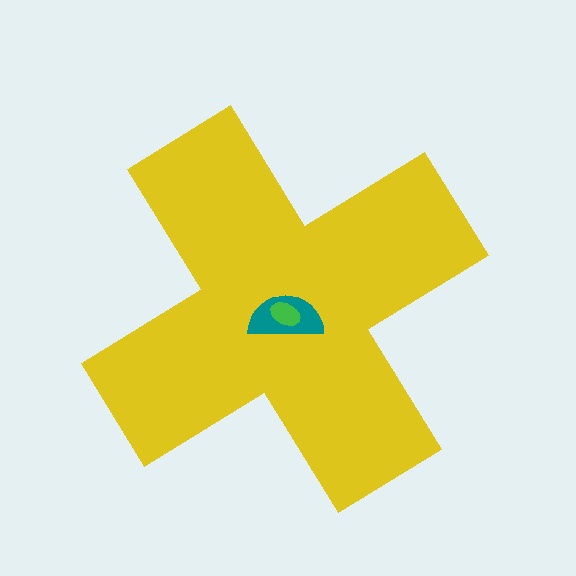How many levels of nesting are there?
3.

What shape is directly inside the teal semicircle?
The green ellipse.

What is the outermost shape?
The yellow cross.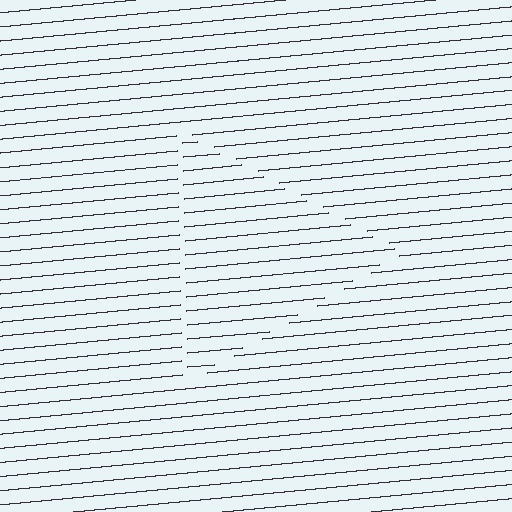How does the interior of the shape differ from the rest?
The interior of the shape contains the same grating, shifted by half a period — the contour is defined by the phase discontinuity where line-ends from the inner and outer gratings abut.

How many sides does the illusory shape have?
3 sides — the line-ends trace a triangle.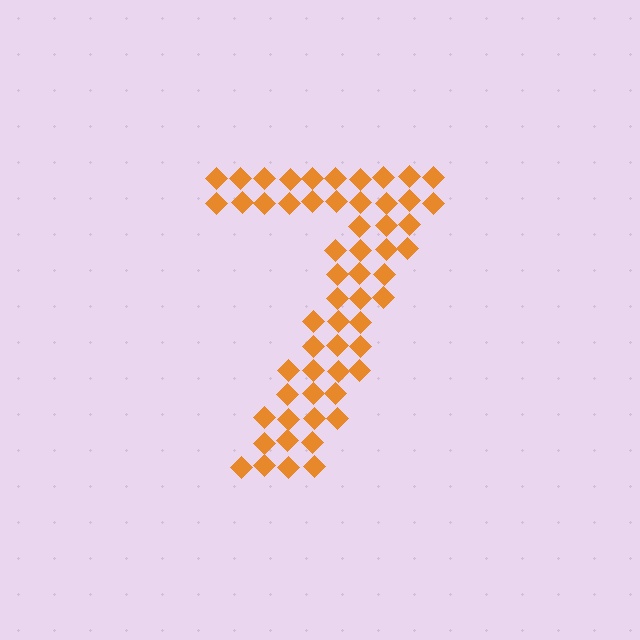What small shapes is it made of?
It is made of small diamonds.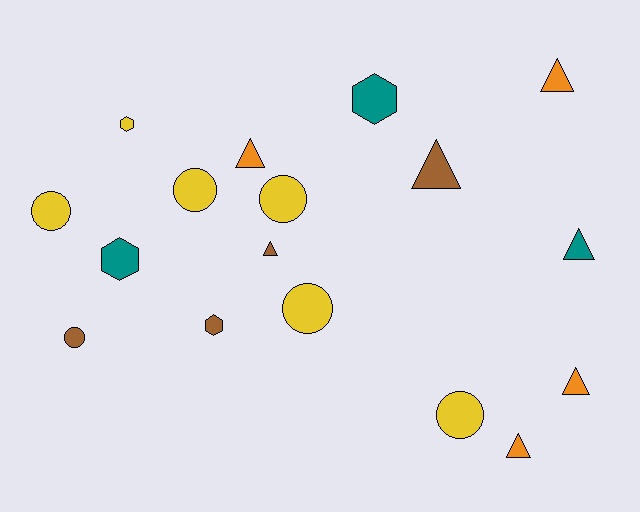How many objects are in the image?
There are 17 objects.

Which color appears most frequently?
Yellow, with 6 objects.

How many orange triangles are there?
There are 4 orange triangles.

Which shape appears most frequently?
Triangle, with 7 objects.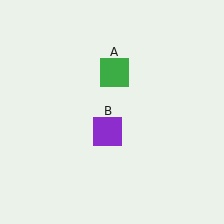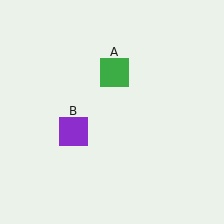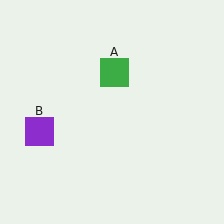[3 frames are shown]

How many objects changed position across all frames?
1 object changed position: purple square (object B).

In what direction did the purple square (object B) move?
The purple square (object B) moved left.